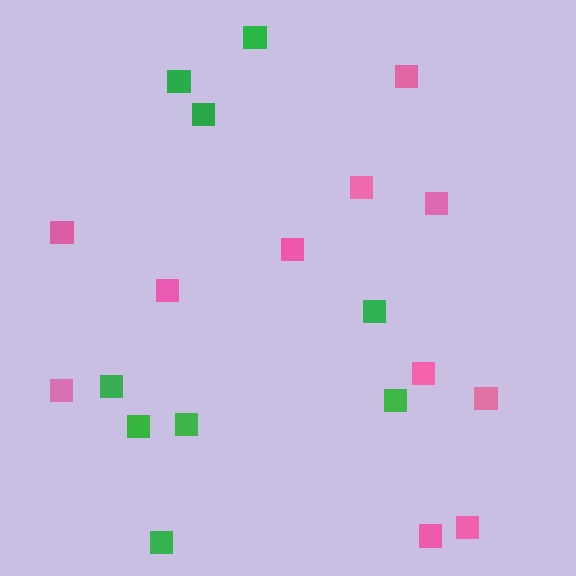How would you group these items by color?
There are 2 groups: one group of pink squares (11) and one group of green squares (9).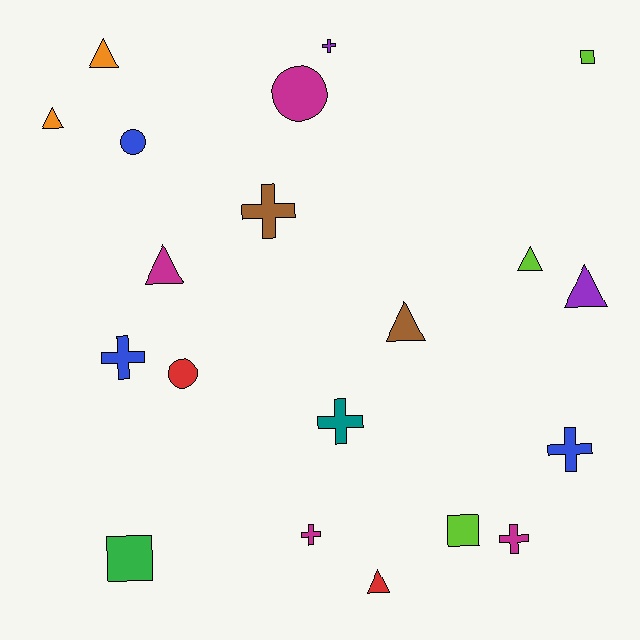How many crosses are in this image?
There are 7 crosses.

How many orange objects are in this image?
There are 2 orange objects.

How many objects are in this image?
There are 20 objects.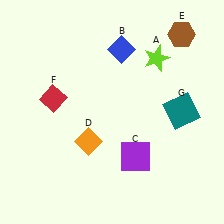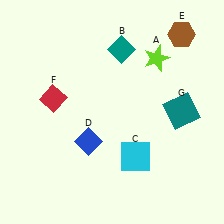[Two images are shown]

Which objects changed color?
B changed from blue to teal. C changed from purple to cyan. D changed from orange to blue.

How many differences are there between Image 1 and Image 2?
There are 3 differences between the two images.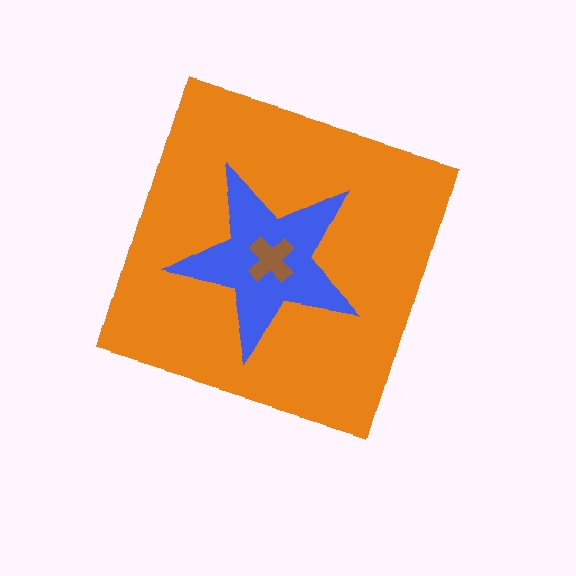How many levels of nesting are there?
3.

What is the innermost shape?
The brown cross.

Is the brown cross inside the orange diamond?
Yes.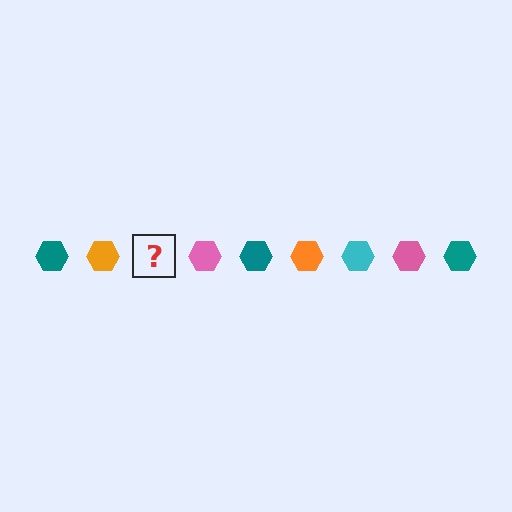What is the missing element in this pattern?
The missing element is a cyan hexagon.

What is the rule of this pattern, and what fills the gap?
The rule is that the pattern cycles through teal, orange, cyan, pink hexagons. The gap should be filled with a cyan hexagon.